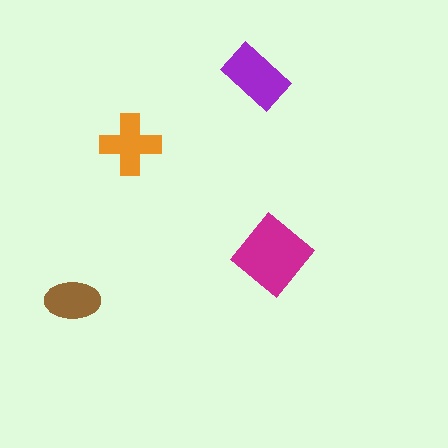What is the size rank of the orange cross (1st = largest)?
3rd.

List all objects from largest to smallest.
The magenta diamond, the purple rectangle, the orange cross, the brown ellipse.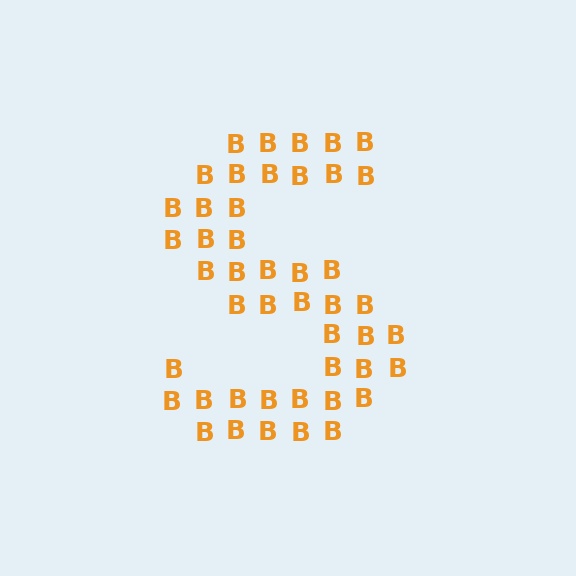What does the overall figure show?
The overall figure shows the letter S.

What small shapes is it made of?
It is made of small letter B's.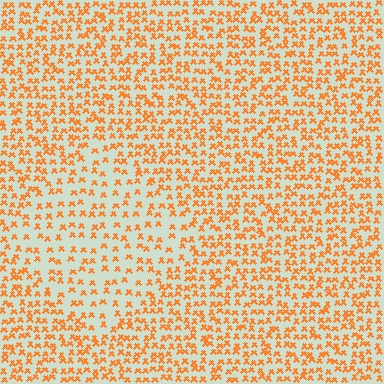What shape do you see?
I see a diamond.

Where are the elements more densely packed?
The elements are more densely packed outside the diamond boundary.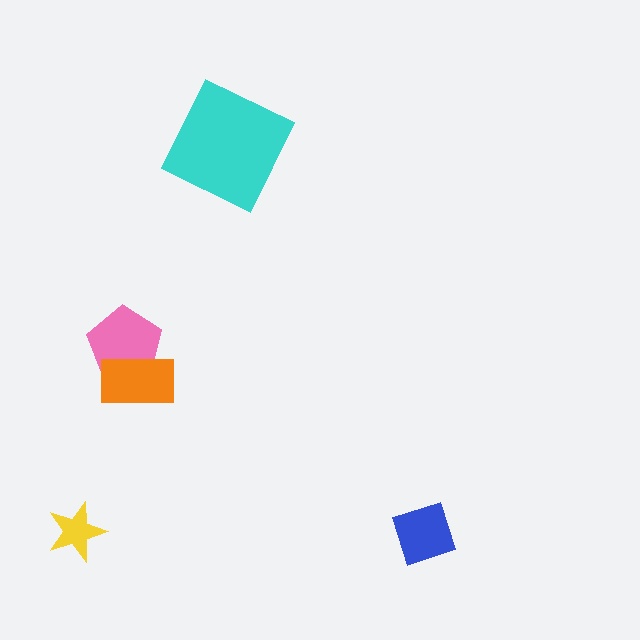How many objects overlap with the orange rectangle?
1 object overlaps with the orange rectangle.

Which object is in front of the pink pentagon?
The orange rectangle is in front of the pink pentagon.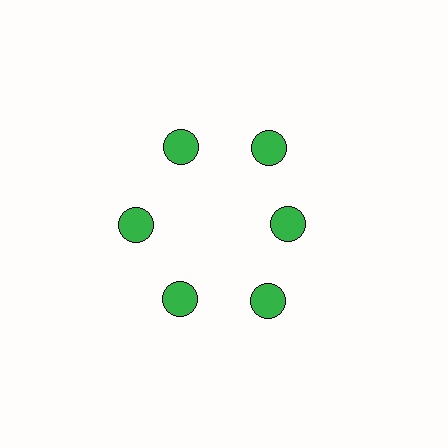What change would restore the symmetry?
The symmetry would be restored by moving it outward, back onto the ring so that all 6 circles sit at equal angles and equal distance from the center.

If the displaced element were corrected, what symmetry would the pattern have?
It would have 6-fold rotational symmetry — the pattern would map onto itself every 60 degrees.